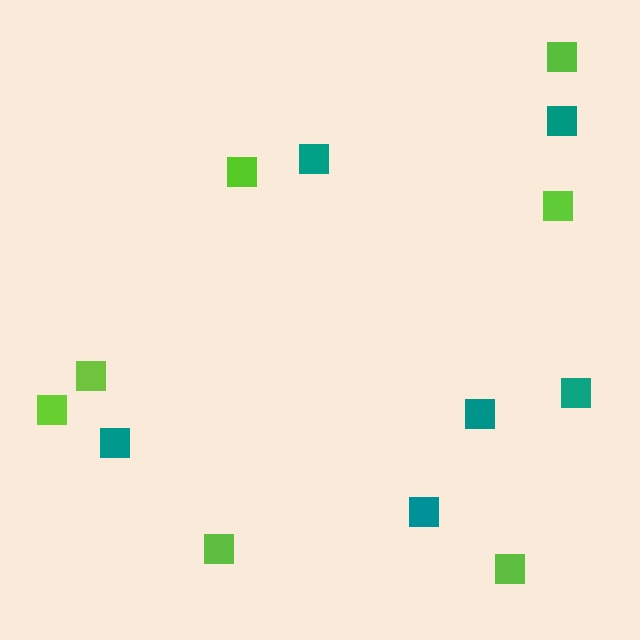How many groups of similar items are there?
There are 2 groups: one group of lime squares (7) and one group of teal squares (6).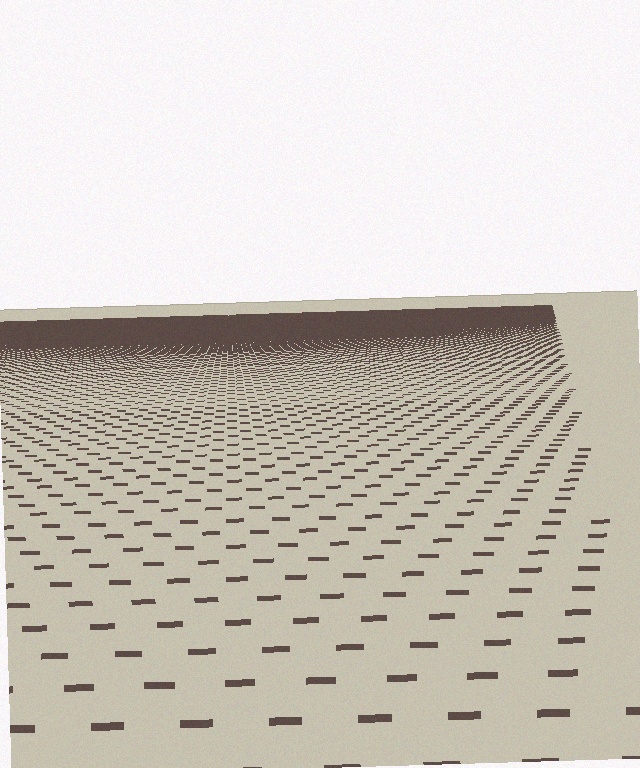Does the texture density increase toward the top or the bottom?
Density increases toward the top.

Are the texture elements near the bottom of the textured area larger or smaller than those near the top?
Larger. Near the bottom, elements are closer to the viewer and appear at a bigger on-screen size.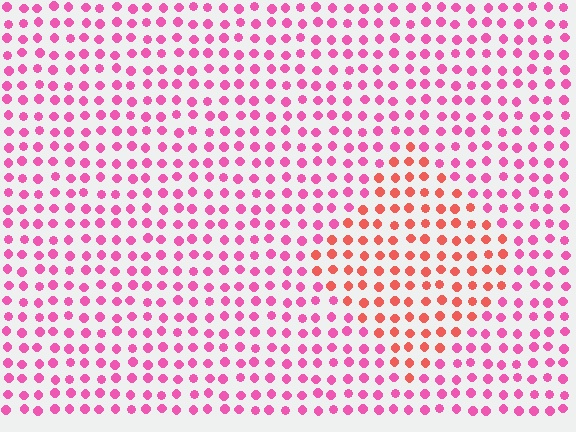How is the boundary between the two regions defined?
The boundary is defined purely by a slight shift in hue (about 38 degrees). Spacing, size, and orientation are identical on both sides.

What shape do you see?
I see a diamond.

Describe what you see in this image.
The image is filled with small pink elements in a uniform arrangement. A diamond-shaped region is visible where the elements are tinted to a slightly different hue, forming a subtle color boundary.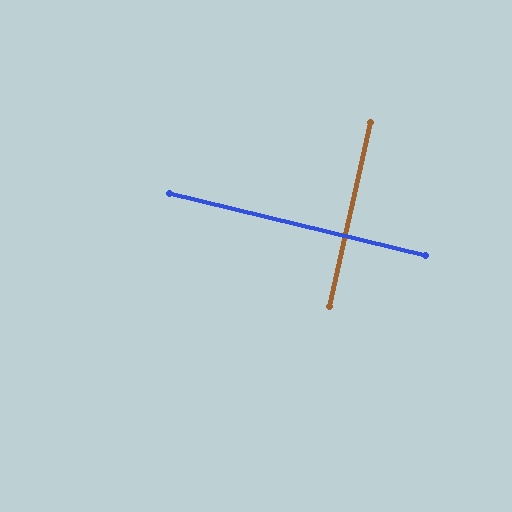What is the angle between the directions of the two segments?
Approximately 89 degrees.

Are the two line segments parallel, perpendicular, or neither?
Perpendicular — they meet at approximately 89°.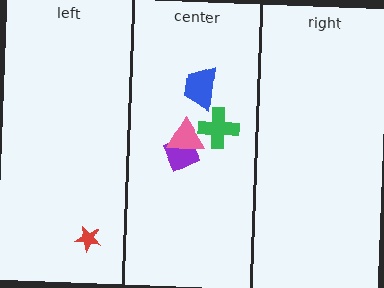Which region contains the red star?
The left region.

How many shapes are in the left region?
1.